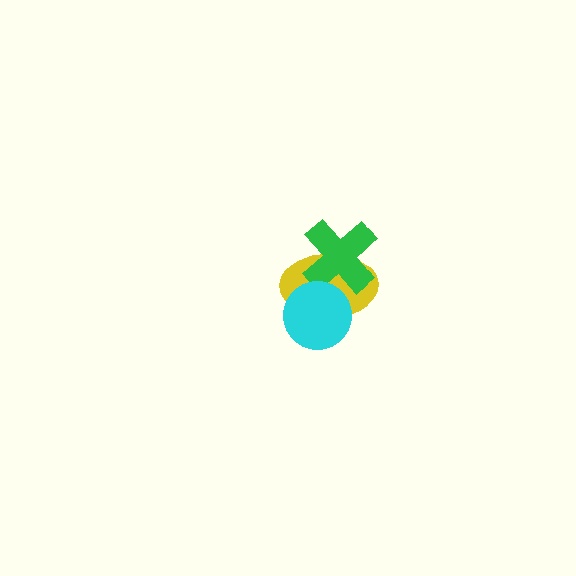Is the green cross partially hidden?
Yes, it is partially covered by another shape.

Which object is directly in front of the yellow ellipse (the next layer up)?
The green cross is directly in front of the yellow ellipse.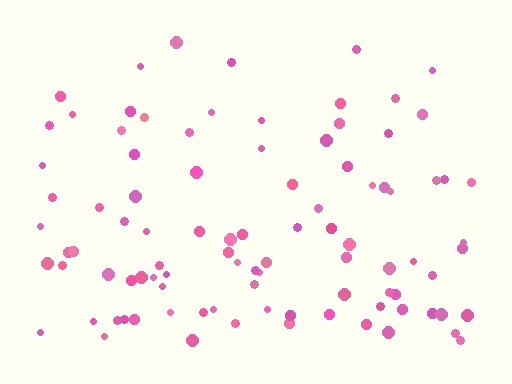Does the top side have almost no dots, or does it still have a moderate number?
Still a moderate number, just noticeably fewer than the bottom.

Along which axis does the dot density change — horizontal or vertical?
Vertical.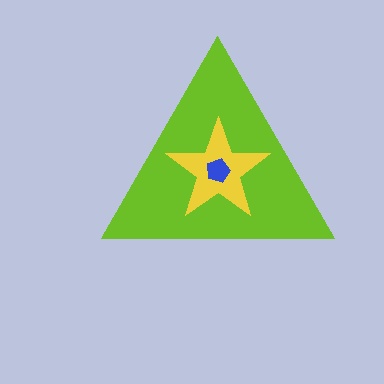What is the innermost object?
The blue pentagon.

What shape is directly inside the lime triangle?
The yellow star.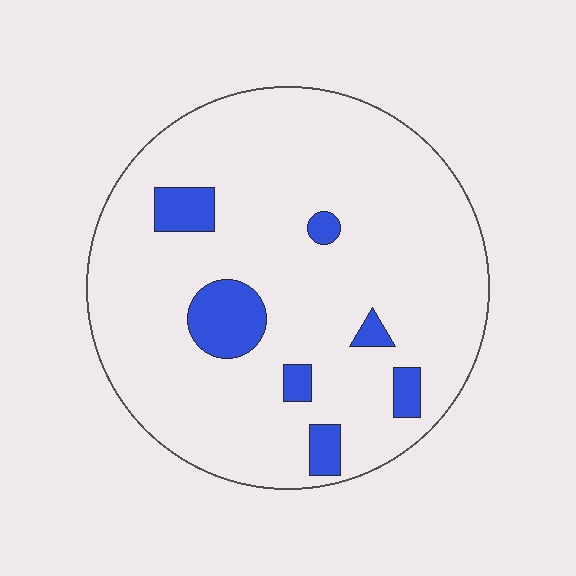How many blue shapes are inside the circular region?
7.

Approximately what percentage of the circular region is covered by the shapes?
Approximately 10%.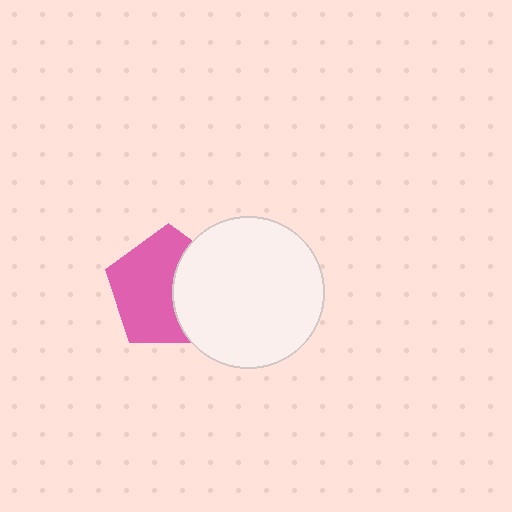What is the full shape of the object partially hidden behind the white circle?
The partially hidden object is a pink pentagon.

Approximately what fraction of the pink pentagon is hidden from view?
Roughly 38% of the pink pentagon is hidden behind the white circle.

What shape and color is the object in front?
The object in front is a white circle.